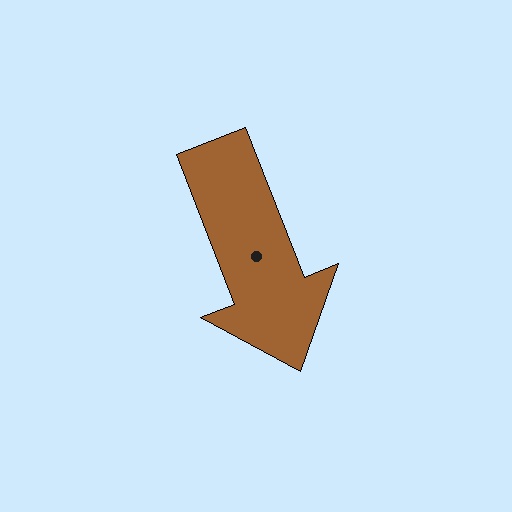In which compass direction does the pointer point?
South.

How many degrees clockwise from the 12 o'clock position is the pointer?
Approximately 159 degrees.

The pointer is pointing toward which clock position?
Roughly 5 o'clock.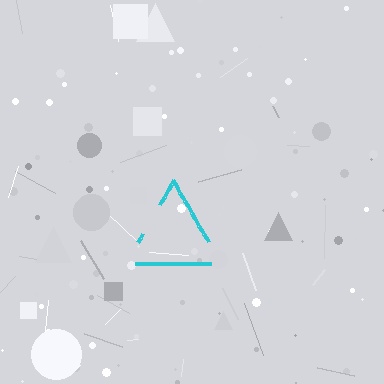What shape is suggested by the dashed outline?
The dashed outline suggests a triangle.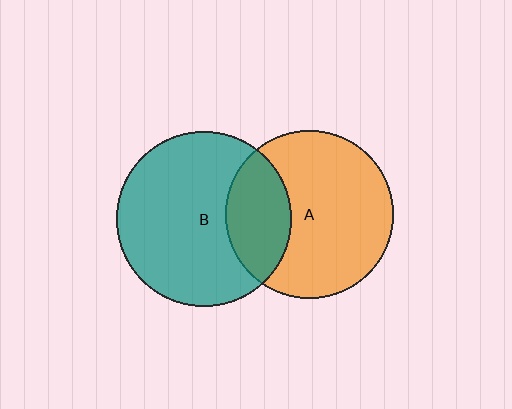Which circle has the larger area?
Circle B (teal).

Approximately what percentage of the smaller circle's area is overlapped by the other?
Approximately 30%.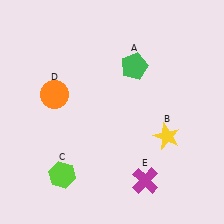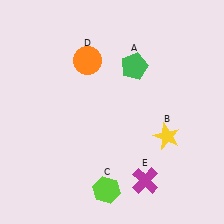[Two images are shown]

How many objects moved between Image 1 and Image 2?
2 objects moved between the two images.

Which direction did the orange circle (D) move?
The orange circle (D) moved up.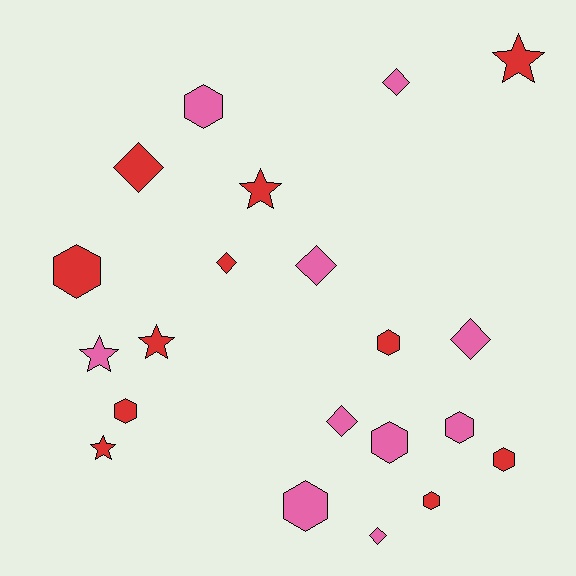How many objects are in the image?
There are 21 objects.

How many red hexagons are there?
There are 5 red hexagons.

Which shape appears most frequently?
Hexagon, with 9 objects.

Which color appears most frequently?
Red, with 11 objects.